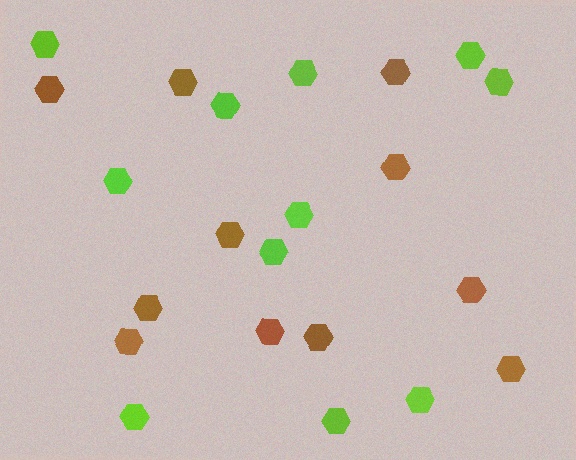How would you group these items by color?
There are 2 groups: one group of brown hexagons (11) and one group of lime hexagons (11).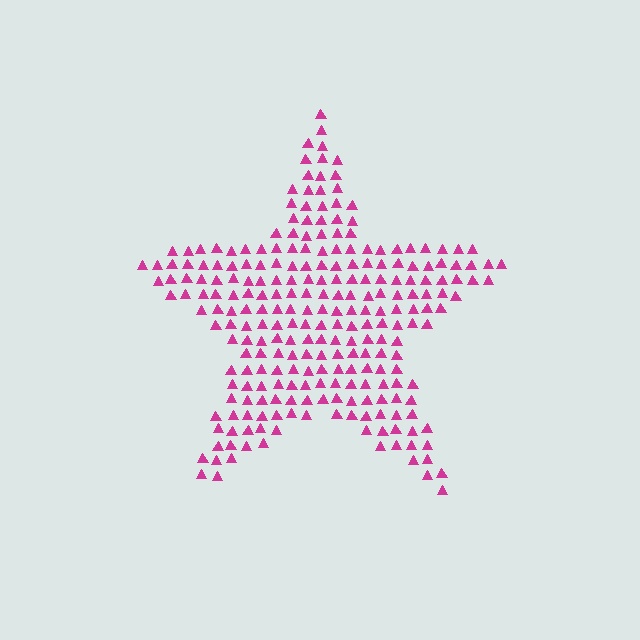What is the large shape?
The large shape is a star.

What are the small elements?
The small elements are triangles.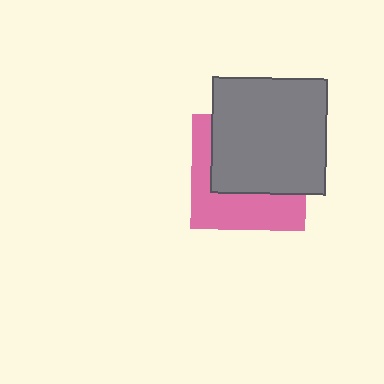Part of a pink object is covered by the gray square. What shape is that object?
It is a square.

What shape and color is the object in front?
The object in front is a gray square.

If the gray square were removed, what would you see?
You would see the complete pink square.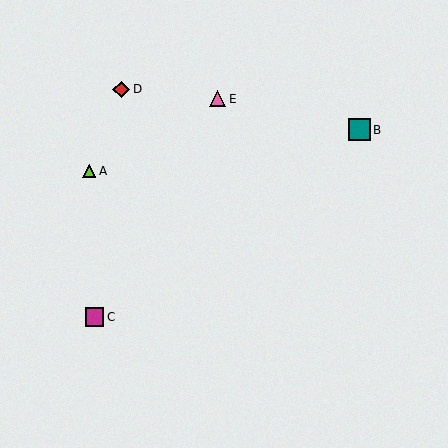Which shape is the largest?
The teal square (labeled B) is the largest.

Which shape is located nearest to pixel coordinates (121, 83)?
The red diamond (labeled D) at (121, 90) is nearest to that location.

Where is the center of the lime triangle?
The center of the lime triangle is at (90, 171).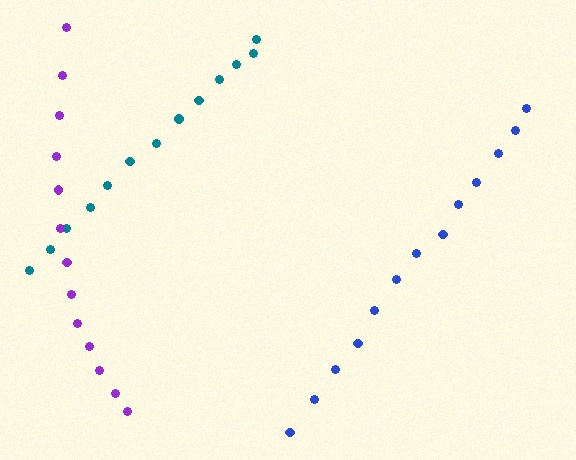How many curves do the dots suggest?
There are 3 distinct paths.